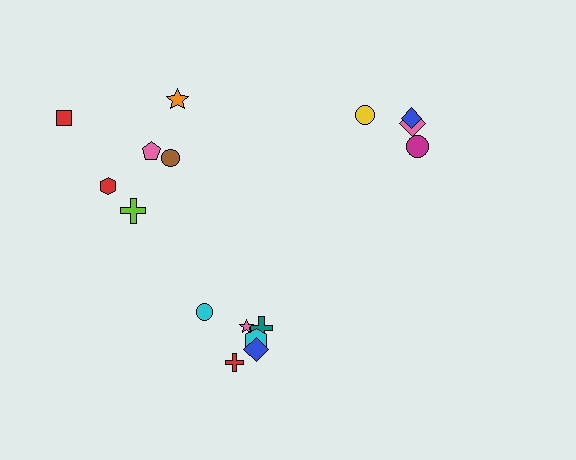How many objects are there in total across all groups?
There are 16 objects.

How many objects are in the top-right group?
There are 4 objects.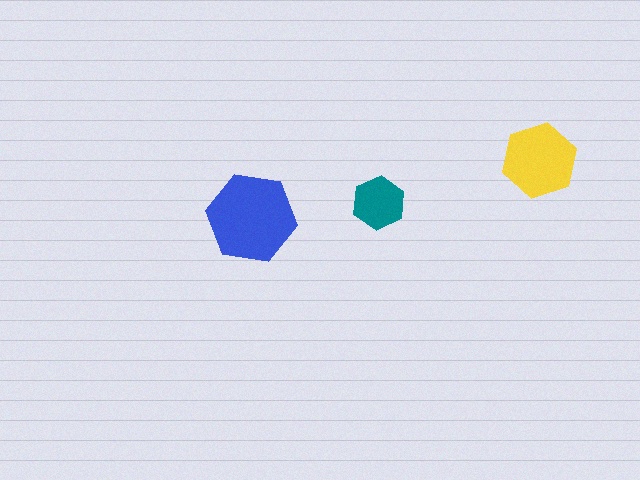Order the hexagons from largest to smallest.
the blue one, the yellow one, the teal one.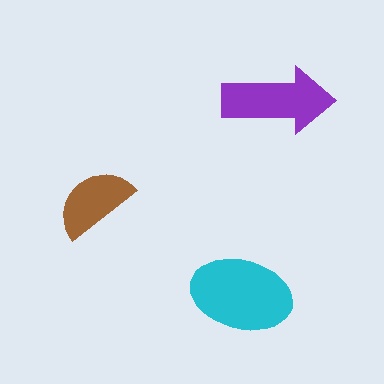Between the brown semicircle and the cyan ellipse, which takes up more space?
The cyan ellipse.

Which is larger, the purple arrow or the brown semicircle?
The purple arrow.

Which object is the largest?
The cyan ellipse.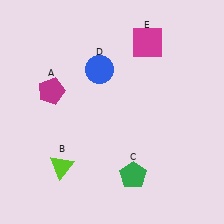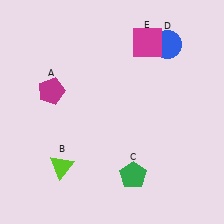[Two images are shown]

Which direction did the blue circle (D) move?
The blue circle (D) moved right.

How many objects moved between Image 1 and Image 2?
1 object moved between the two images.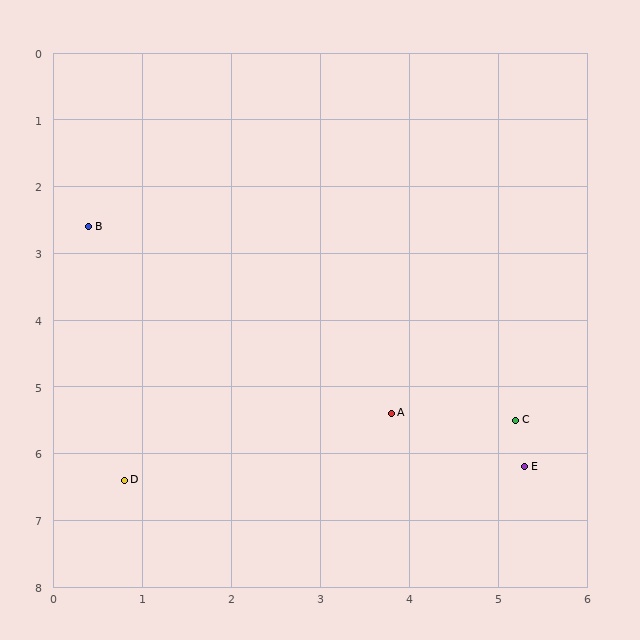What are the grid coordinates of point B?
Point B is at approximately (0.4, 2.6).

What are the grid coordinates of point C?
Point C is at approximately (5.2, 5.5).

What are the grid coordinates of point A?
Point A is at approximately (3.8, 5.4).